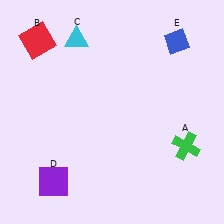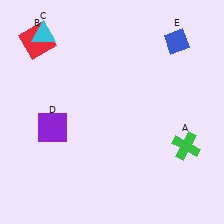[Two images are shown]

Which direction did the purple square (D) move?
The purple square (D) moved up.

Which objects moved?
The objects that moved are: the cyan triangle (C), the purple square (D).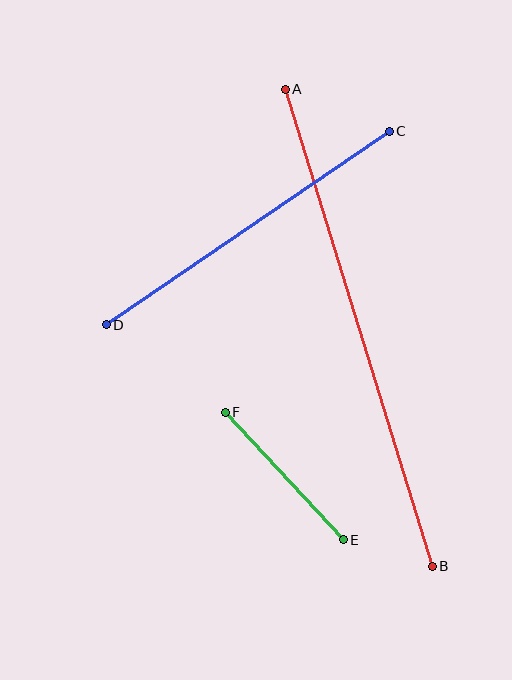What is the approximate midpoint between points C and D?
The midpoint is at approximately (248, 228) pixels.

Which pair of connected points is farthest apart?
Points A and B are farthest apart.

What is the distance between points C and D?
The distance is approximately 343 pixels.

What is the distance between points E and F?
The distance is approximately 174 pixels.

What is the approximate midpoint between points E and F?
The midpoint is at approximately (284, 476) pixels.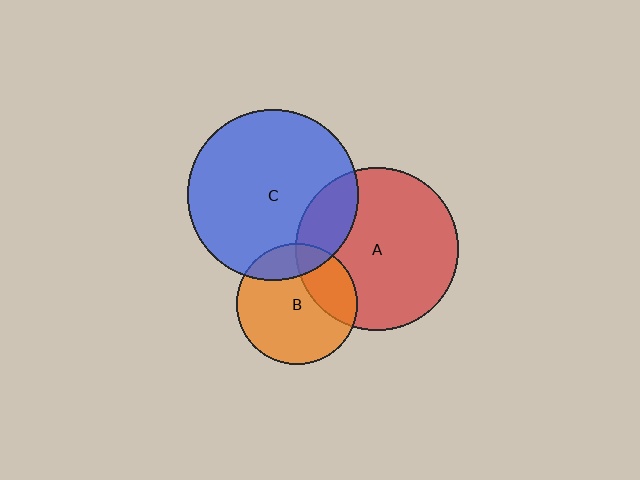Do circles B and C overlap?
Yes.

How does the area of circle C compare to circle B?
Approximately 2.0 times.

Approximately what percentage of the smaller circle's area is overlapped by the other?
Approximately 20%.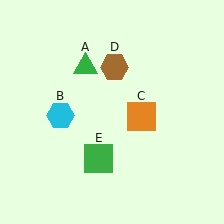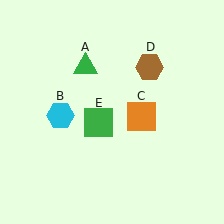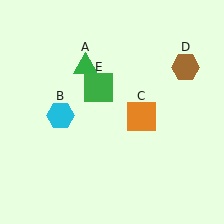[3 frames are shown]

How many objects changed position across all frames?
2 objects changed position: brown hexagon (object D), green square (object E).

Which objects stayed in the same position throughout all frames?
Green triangle (object A) and cyan hexagon (object B) and orange square (object C) remained stationary.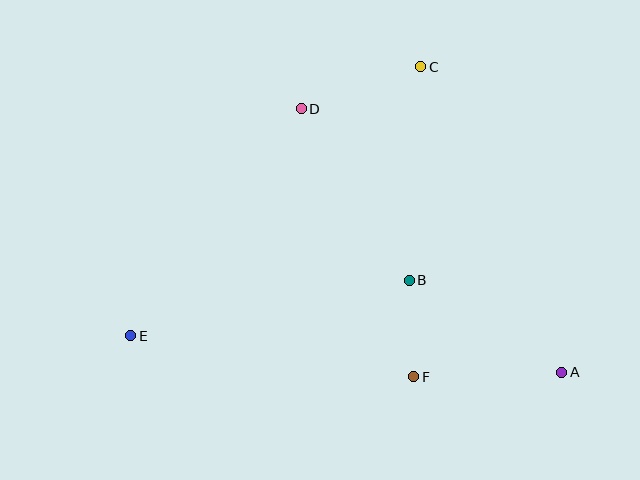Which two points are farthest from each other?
Points A and E are farthest from each other.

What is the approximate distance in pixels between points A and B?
The distance between A and B is approximately 178 pixels.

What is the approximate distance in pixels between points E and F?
The distance between E and F is approximately 286 pixels.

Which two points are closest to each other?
Points B and F are closest to each other.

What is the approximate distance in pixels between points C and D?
The distance between C and D is approximately 127 pixels.